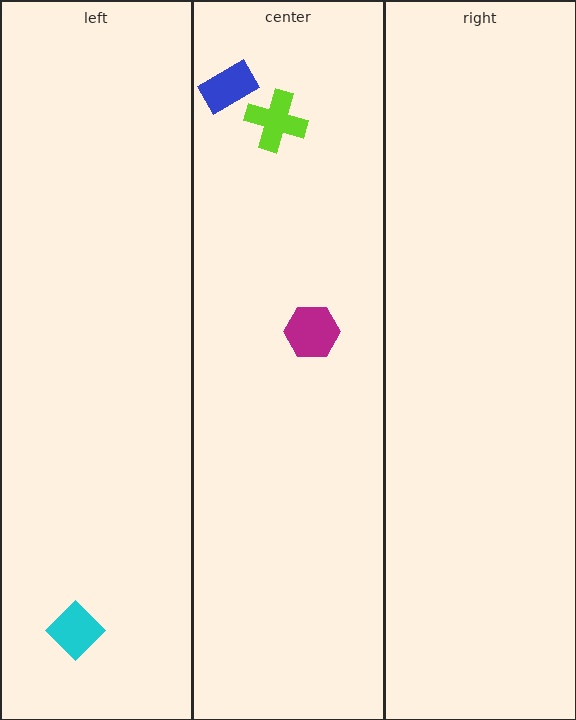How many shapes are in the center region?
3.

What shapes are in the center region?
The blue rectangle, the magenta hexagon, the lime cross.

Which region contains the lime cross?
The center region.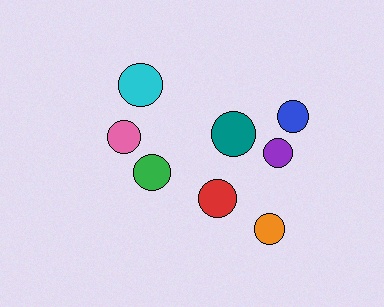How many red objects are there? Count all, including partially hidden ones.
There is 1 red object.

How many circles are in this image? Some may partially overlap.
There are 8 circles.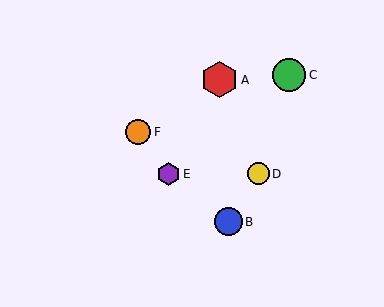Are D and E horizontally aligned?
Yes, both are at y≈174.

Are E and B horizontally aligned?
No, E is at y≈174 and B is at y≈222.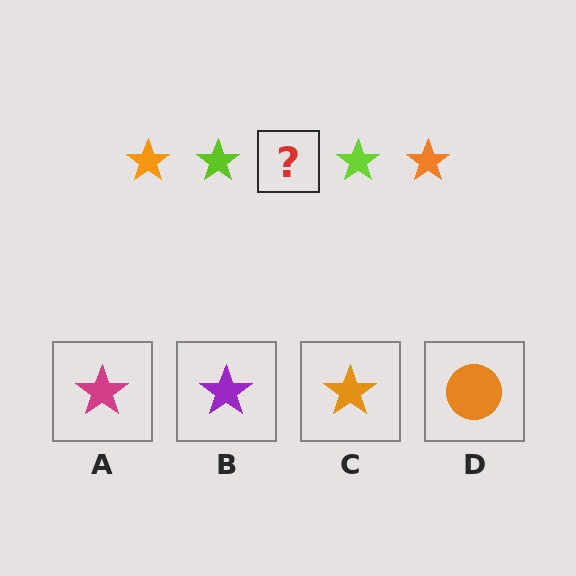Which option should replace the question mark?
Option C.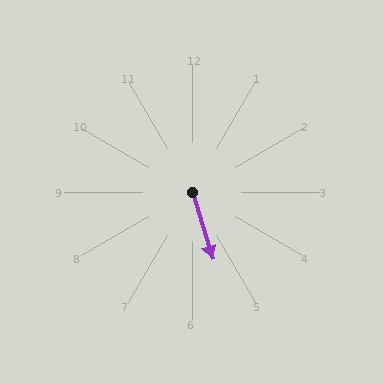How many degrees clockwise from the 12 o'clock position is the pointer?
Approximately 163 degrees.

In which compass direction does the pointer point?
South.